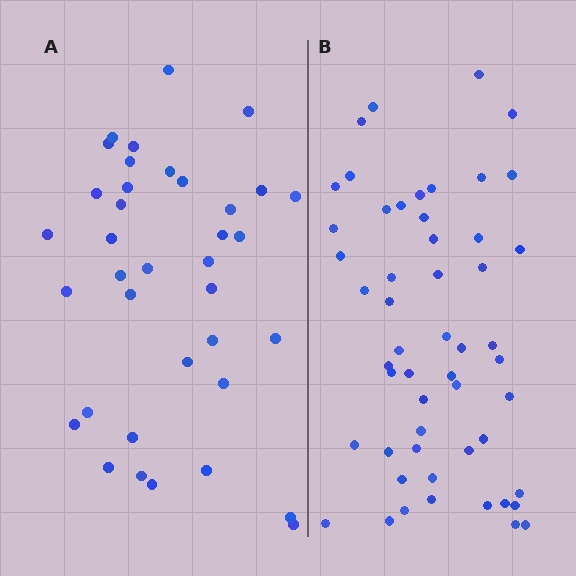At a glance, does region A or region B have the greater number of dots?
Region B (the right region) has more dots.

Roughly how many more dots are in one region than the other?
Region B has approximately 15 more dots than region A.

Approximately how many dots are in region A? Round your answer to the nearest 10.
About 40 dots. (The exact count is 37, which rounds to 40.)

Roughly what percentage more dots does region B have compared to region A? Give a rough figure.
About 45% more.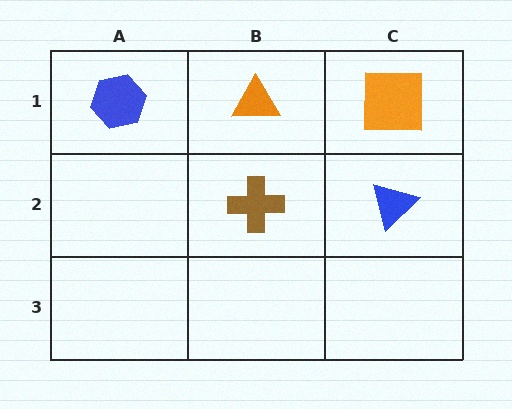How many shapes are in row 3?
0 shapes.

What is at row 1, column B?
An orange triangle.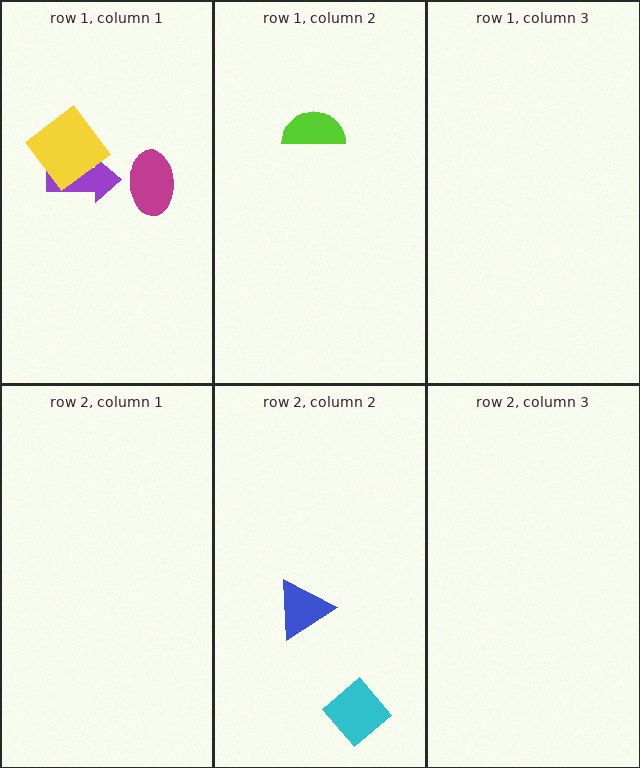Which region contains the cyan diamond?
The row 2, column 2 region.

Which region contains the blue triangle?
The row 2, column 2 region.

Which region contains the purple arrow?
The row 1, column 1 region.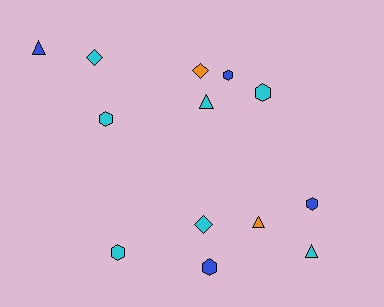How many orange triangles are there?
There is 1 orange triangle.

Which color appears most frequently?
Cyan, with 7 objects.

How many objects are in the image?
There are 13 objects.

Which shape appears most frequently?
Hexagon, with 6 objects.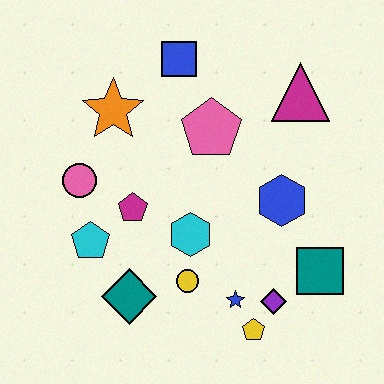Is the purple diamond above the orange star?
No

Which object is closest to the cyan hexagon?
The yellow circle is closest to the cyan hexagon.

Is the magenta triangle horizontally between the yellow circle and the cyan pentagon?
No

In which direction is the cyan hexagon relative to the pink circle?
The cyan hexagon is to the right of the pink circle.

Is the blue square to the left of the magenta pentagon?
No